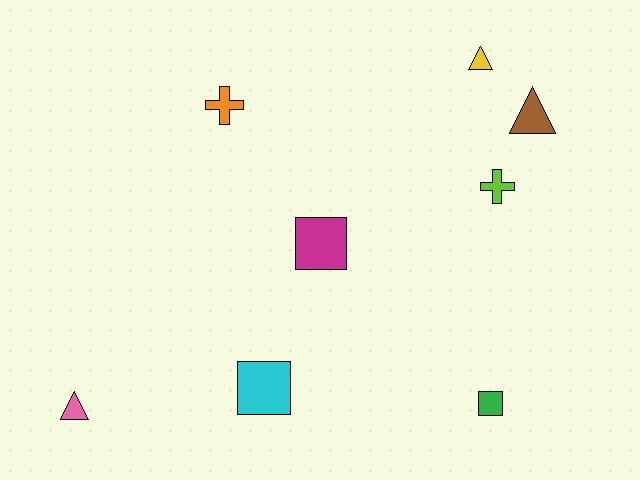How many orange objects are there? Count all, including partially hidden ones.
There is 1 orange object.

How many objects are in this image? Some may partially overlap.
There are 8 objects.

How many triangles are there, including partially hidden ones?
There are 3 triangles.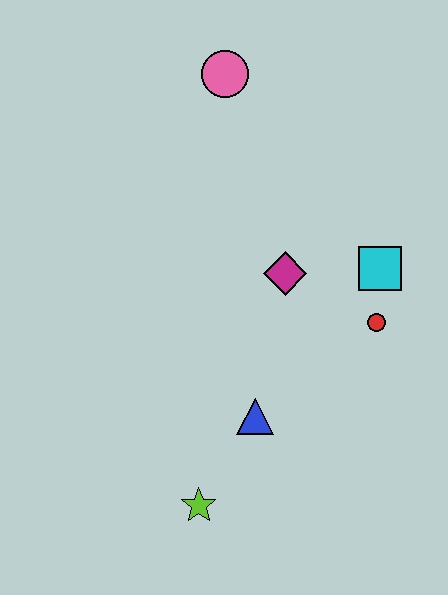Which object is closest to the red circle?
The cyan square is closest to the red circle.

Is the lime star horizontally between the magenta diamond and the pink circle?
No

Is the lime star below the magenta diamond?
Yes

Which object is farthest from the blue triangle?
The pink circle is farthest from the blue triangle.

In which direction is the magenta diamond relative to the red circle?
The magenta diamond is to the left of the red circle.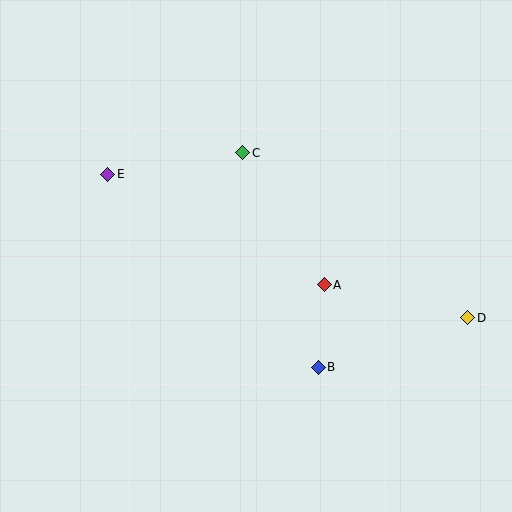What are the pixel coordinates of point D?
Point D is at (468, 318).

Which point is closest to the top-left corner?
Point E is closest to the top-left corner.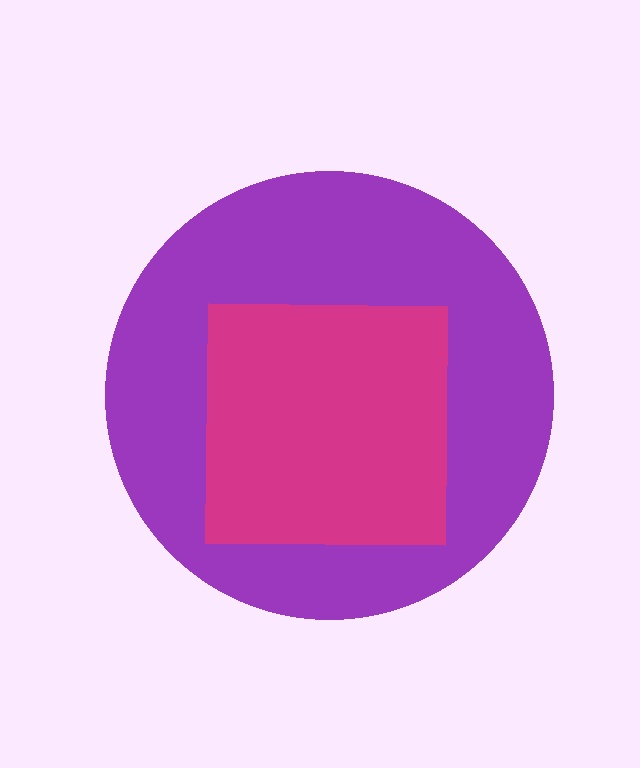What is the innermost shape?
The magenta square.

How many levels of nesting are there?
2.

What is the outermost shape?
The purple circle.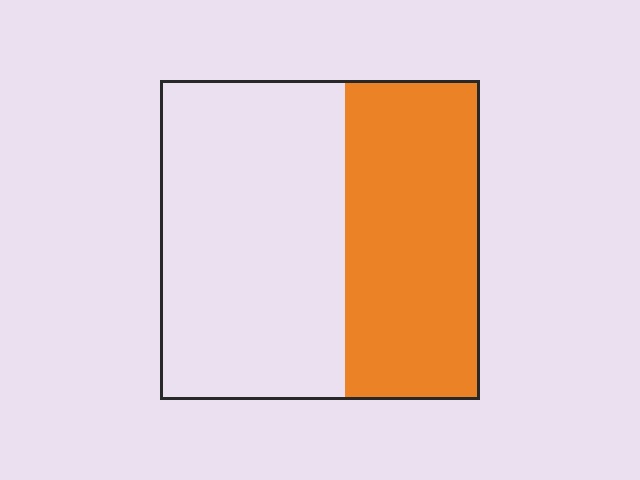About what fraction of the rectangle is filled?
About two fifths (2/5).